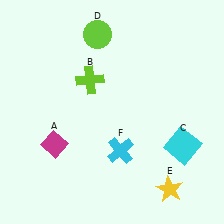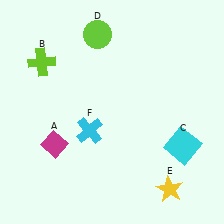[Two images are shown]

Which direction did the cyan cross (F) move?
The cyan cross (F) moved left.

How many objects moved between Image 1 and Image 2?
2 objects moved between the two images.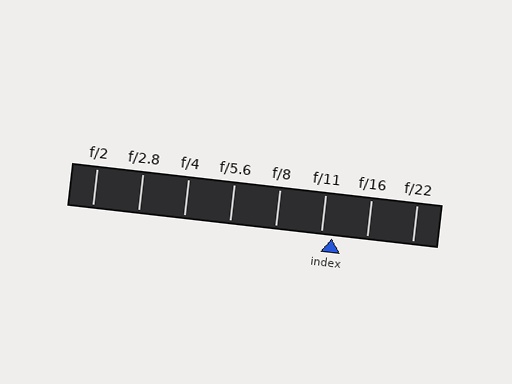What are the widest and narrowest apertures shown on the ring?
The widest aperture shown is f/2 and the narrowest is f/22.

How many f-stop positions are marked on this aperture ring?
There are 8 f-stop positions marked.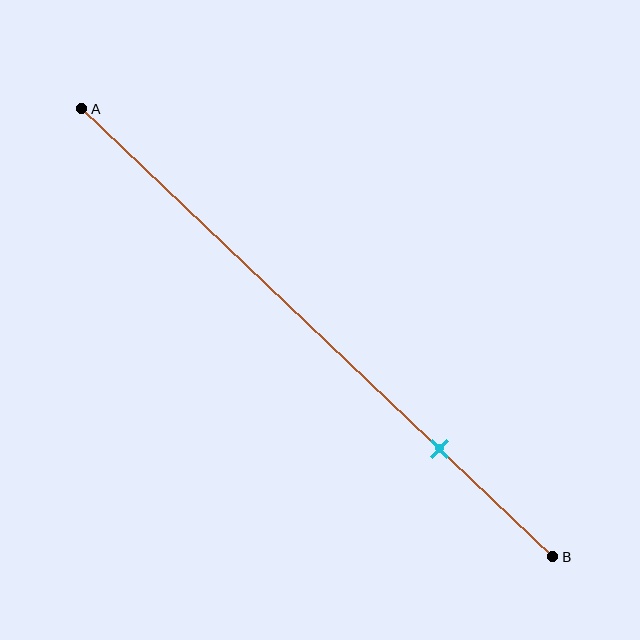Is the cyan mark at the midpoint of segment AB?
No, the mark is at about 75% from A, not at the 50% midpoint.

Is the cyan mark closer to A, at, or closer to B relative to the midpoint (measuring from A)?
The cyan mark is closer to point B than the midpoint of segment AB.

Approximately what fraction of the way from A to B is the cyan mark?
The cyan mark is approximately 75% of the way from A to B.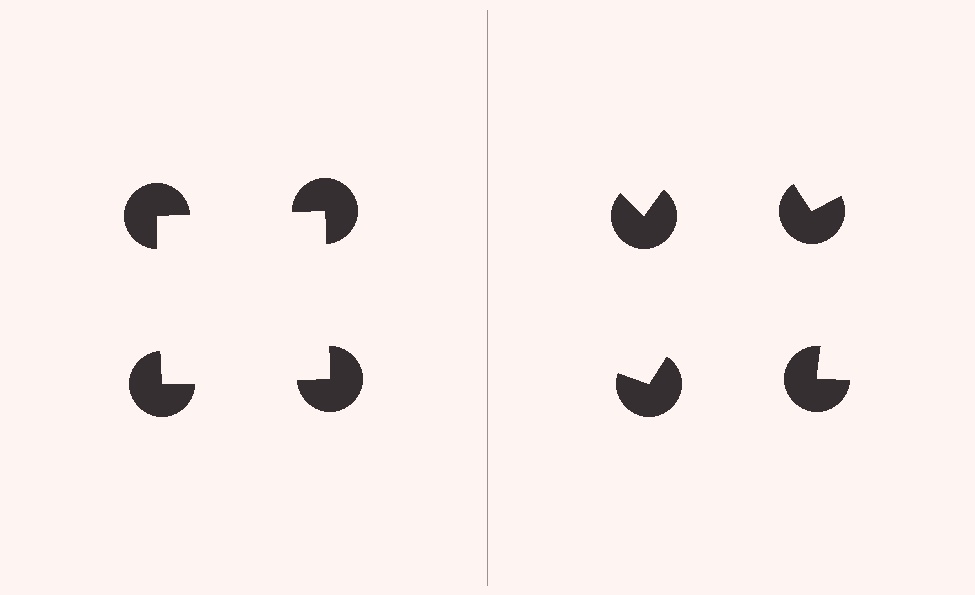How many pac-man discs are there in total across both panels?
8 — 4 on each side.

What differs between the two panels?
The pac-man discs are positioned identically on both sides; only the wedge orientations differ. On the left they align to a square; on the right they are misaligned.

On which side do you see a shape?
An illusory square appears on the left side. On the right side the wedge cuts are rotated, so no coherent shape forms.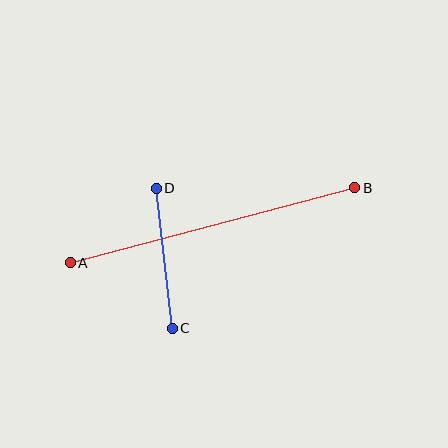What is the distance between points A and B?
The distance is approximately 294 pixels.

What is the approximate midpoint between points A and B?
The midpoint is at approximately (213, 225) pixels.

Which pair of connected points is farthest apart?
Points A and B are farthest apart.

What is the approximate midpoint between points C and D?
The midpoint is at approximately (164, 258) pixels.